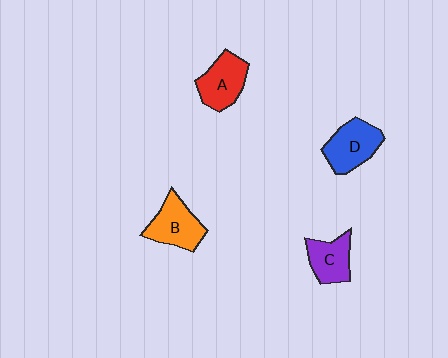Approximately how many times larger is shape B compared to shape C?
Approximately 1.2 times.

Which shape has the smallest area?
Shape C (purple).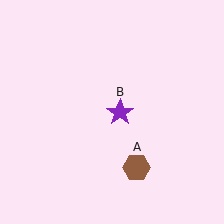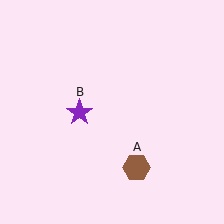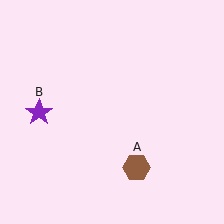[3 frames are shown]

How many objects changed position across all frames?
1 object changed position: purple star (object B).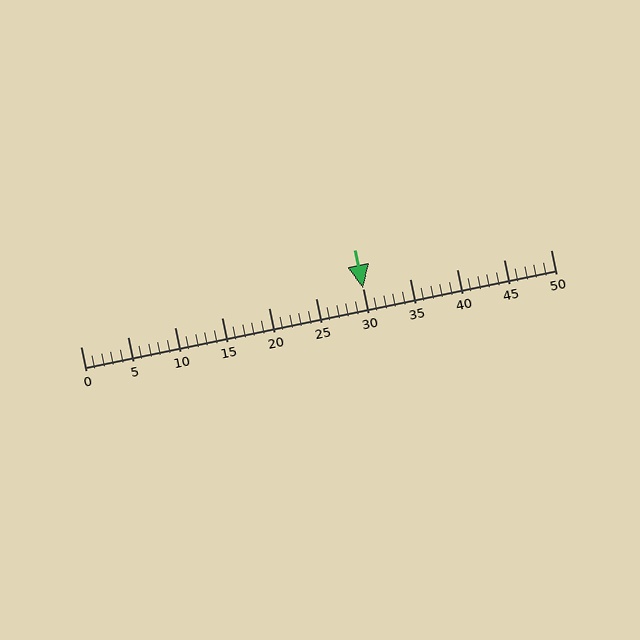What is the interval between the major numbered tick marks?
The major tick marks are spaced 5 units apart.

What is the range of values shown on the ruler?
The ruler shows values from 0 to 50.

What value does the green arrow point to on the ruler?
The green arrow points to approximately 30.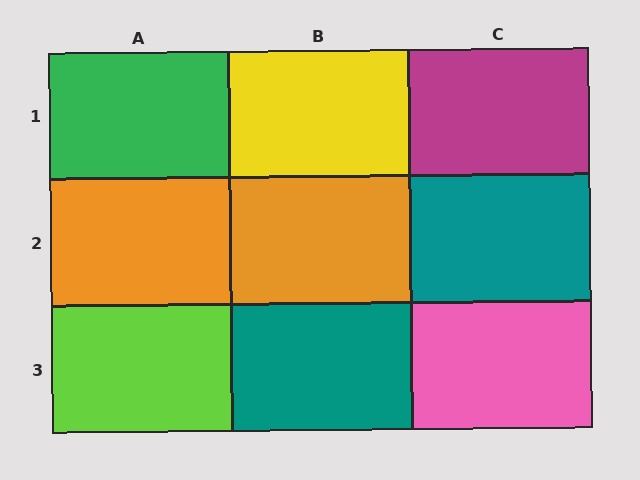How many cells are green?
1 cell is green.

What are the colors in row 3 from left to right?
Lime, teal, pink.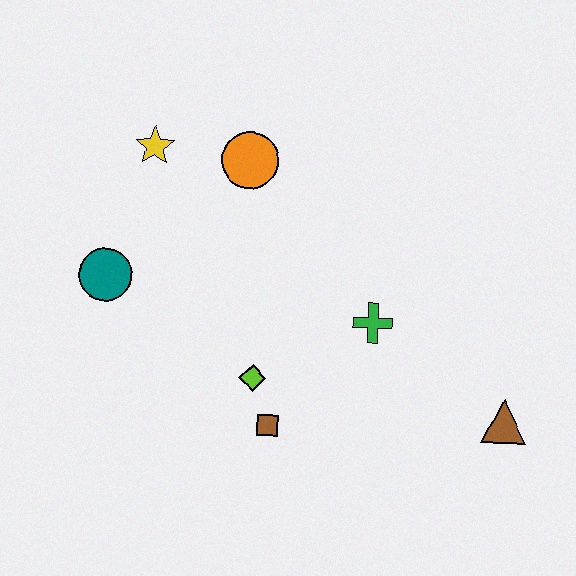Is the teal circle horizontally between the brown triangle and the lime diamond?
No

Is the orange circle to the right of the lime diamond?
No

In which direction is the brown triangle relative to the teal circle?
The brown triangle is to the right of the teal circle.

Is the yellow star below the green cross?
No